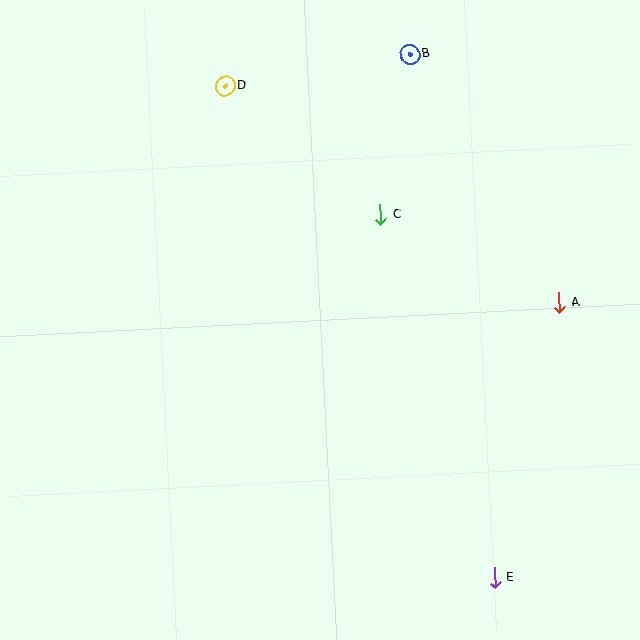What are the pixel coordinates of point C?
Point C is at (380, 214).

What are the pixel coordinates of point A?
Point A is at (559, 303).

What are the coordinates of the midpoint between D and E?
The midpoint between D and E is at (360, 332).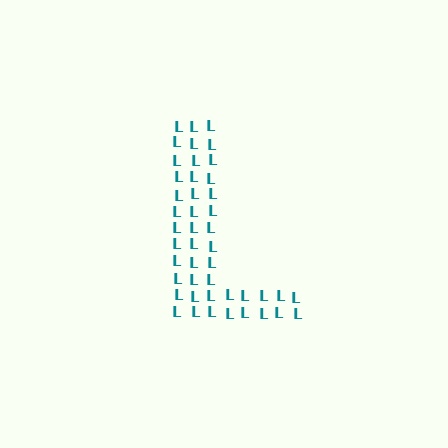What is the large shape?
The large shape is the letter L.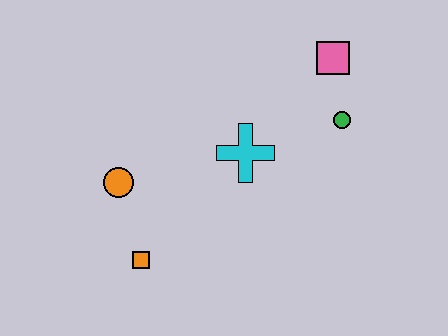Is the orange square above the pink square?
No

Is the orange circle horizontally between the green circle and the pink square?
No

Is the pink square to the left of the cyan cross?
No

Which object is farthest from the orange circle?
The pink square is farthest from the orange circle.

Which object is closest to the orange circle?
The orange square is closest to the orange circle.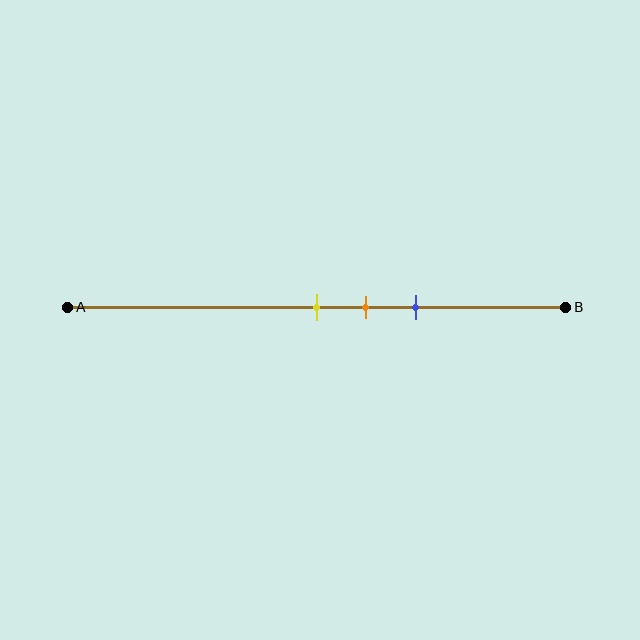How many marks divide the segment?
There are 3 marks dividing the segment.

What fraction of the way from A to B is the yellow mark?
The yellow mark is approximately 50% (0.5) of the way from A to B.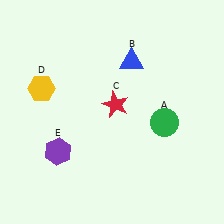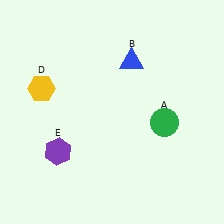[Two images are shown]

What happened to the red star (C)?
The red star (C) was removed in Image 2. It was in the top-right area of Image 1.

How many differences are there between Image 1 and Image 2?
There is 1 difference between the two images.